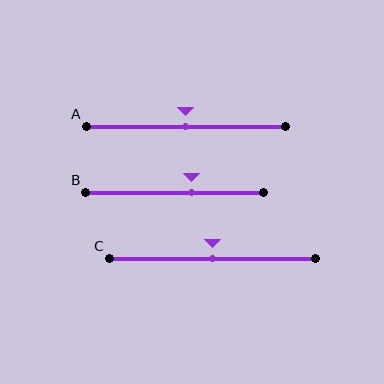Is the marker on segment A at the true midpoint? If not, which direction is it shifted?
Yes, the marker on segment A is at the true midpoint.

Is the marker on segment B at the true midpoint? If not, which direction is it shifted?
No, the marker on segment B is shifted to the right by about 10% of the segment length.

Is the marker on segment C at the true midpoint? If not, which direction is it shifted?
Yes, the marker on segment C is at the true midpoint.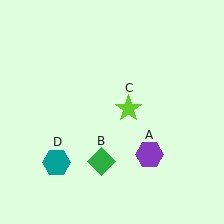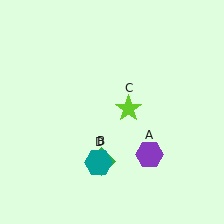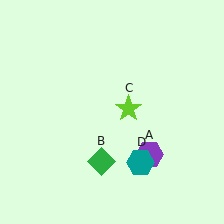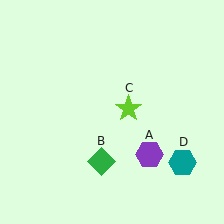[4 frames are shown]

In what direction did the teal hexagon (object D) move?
The teal hexagon (object D) moved right.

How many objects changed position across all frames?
1 object changed position: teal hexagon (object D).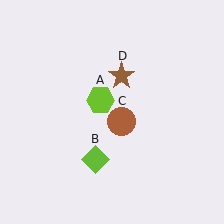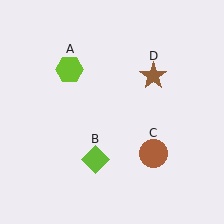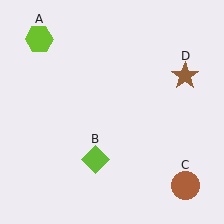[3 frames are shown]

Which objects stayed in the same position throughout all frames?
Lime diamond (object B) remained stationary.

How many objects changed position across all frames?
3 objects changed position: lime hexagon (object A), brown circle (object C), brown star (object D).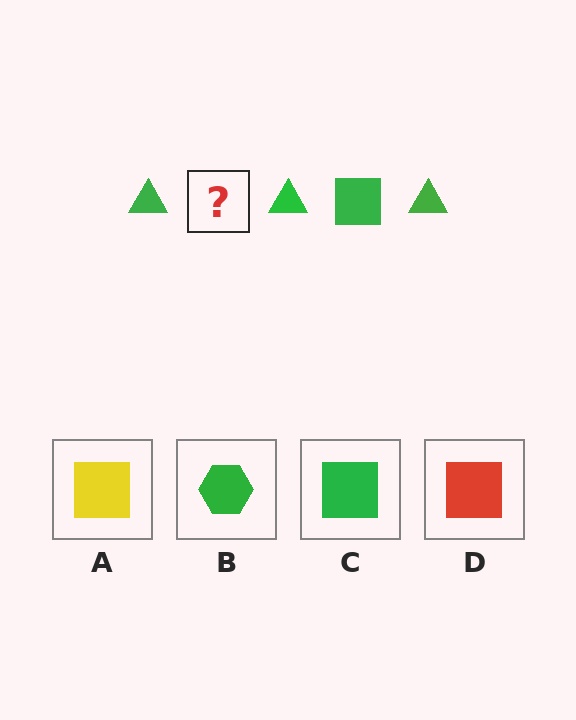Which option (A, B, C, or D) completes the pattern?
C.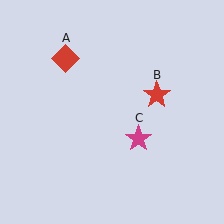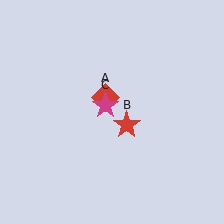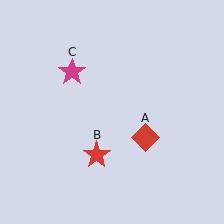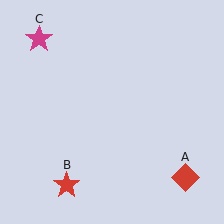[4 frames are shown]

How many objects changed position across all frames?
3 objects changed position: red diamond (object A), red star (object B), magenta star (object C).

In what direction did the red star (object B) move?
The red star (object B) moved down and to the left.